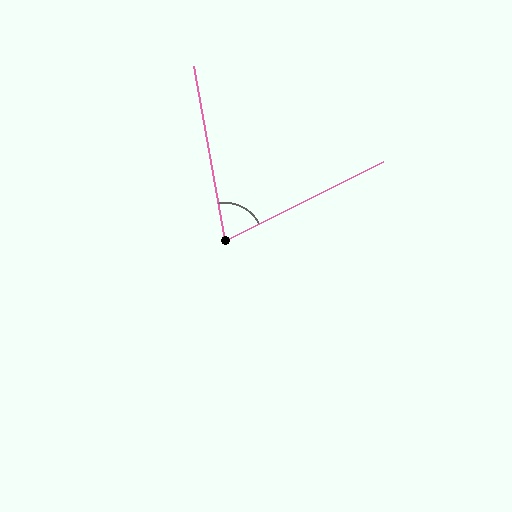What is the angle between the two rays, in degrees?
Approximately 73 degrees.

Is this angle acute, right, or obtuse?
It is acute.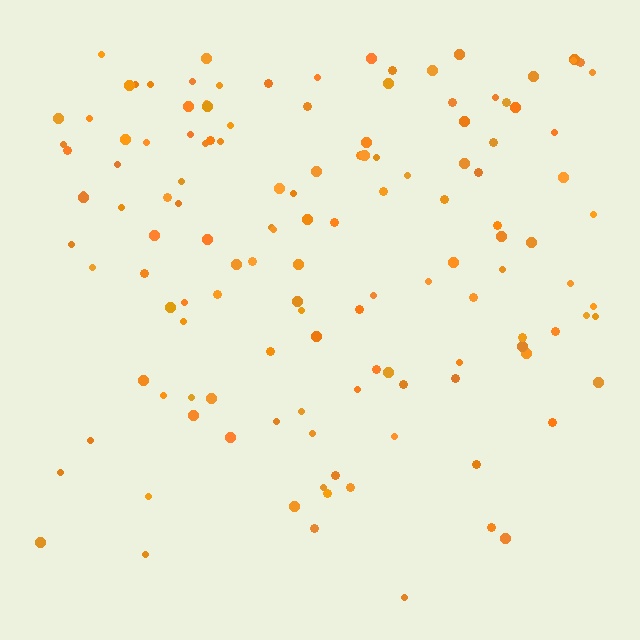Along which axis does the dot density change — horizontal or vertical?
Vertical.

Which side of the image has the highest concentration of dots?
The top.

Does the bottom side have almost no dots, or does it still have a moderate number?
Still a moderate number, just noticeably fewer than the top.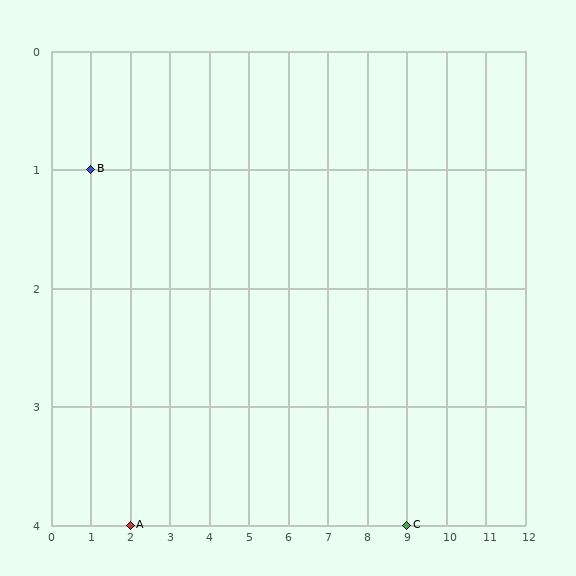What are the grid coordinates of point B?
Point B is at grid coordinates (1, 1).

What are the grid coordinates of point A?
Point A is at grid coordinates (2, 4).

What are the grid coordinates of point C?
Point C is at grid coordinates (9, 4).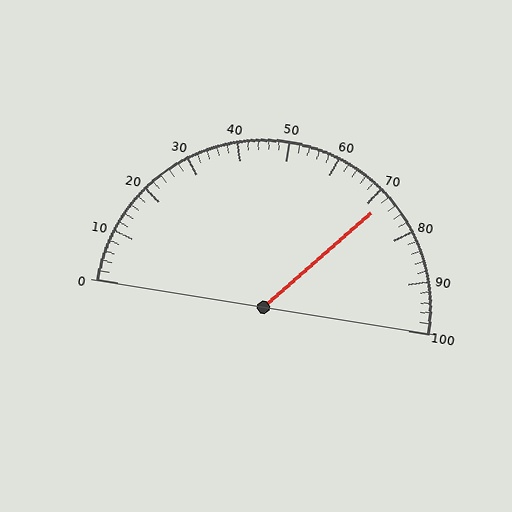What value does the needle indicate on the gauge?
The needle indicates approximately 72.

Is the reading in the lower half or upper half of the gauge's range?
The reading is in the upper half of the range (0 to 100).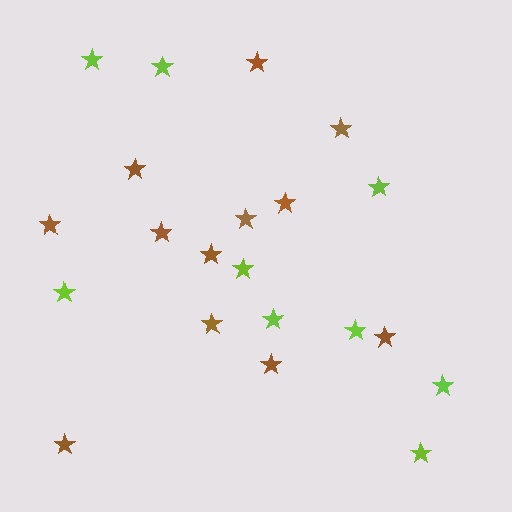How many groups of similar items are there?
There are 2 groups: one group of lime stars (9) and one group of brown stars (12).